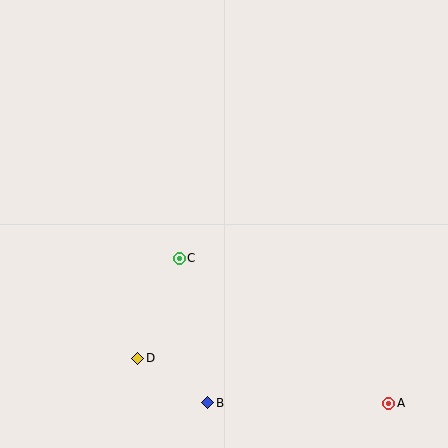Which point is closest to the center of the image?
Point C at (179, 258) is closest to the center.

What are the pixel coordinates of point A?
Point A is at (389, 403).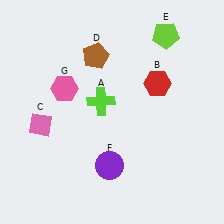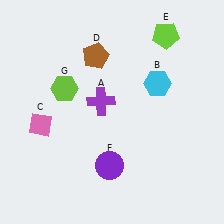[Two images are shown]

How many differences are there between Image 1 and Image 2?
There are 3 differences between the two images.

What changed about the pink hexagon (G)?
In Image 1, G is pink. In Image 2, it changed to lime.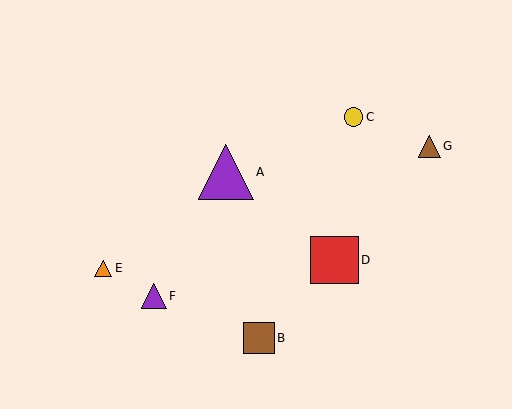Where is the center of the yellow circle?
The center of the yellow circle is at (354, 117).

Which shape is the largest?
The purple triangle (labeled A) is the largest.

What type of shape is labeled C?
Shape C is a yellow circle.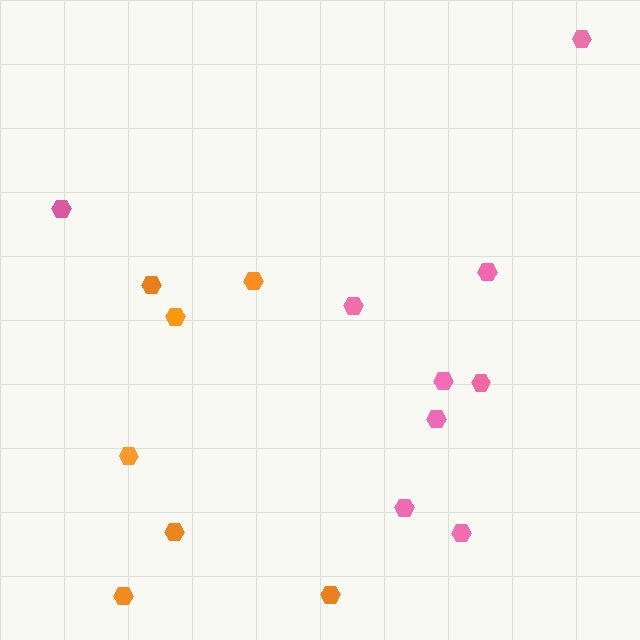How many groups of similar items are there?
There are 2 groups: one group of orange hexagons (7) and one group of pink hexagons (9).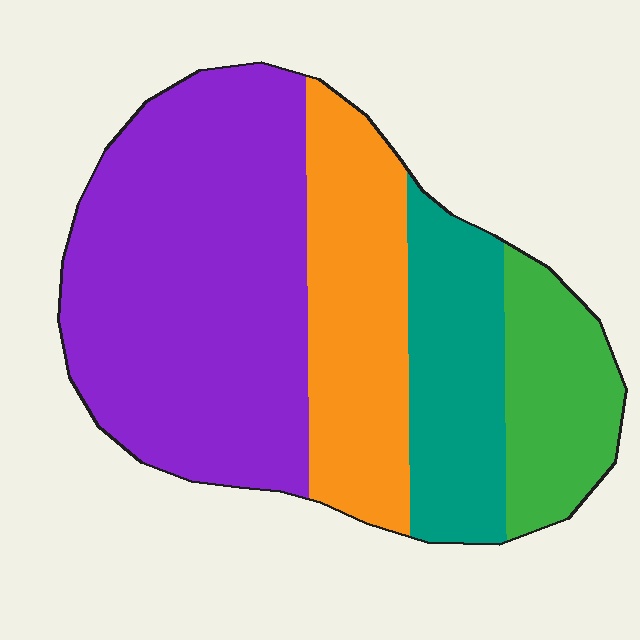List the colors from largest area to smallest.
From largest to smallest: purple, orange, teal, green.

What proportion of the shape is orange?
Orange takes up between a sixth and a third of the shape.